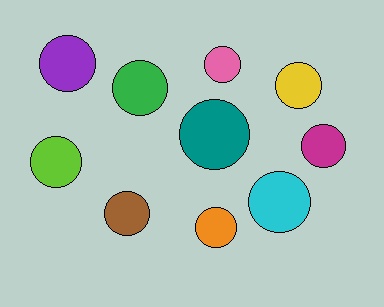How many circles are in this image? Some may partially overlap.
There are 10 circles.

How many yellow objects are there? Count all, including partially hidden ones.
There is 1 yellow object.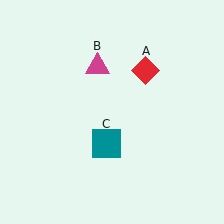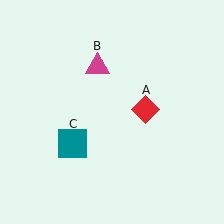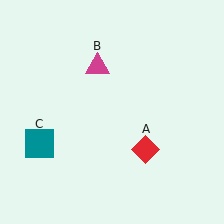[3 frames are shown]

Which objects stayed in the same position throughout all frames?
Magenta triangle (object B) remained stationary.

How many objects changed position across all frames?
2 objects changed position: red diamond (object A), teal square (object C).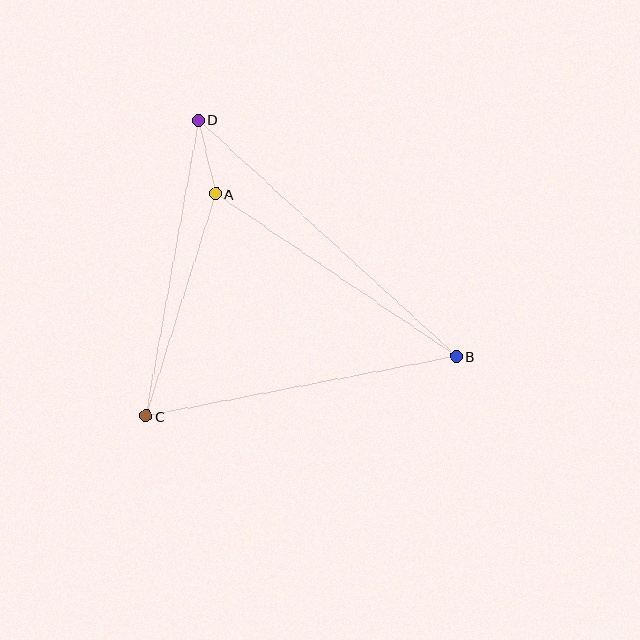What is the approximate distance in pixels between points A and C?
The distance between A and C is approximately 233 pixels.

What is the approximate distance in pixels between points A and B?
The distance between A and B is approximately 290 pixels.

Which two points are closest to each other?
Points A and D are closest to each other.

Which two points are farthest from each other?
Points B and D are farthest from each other.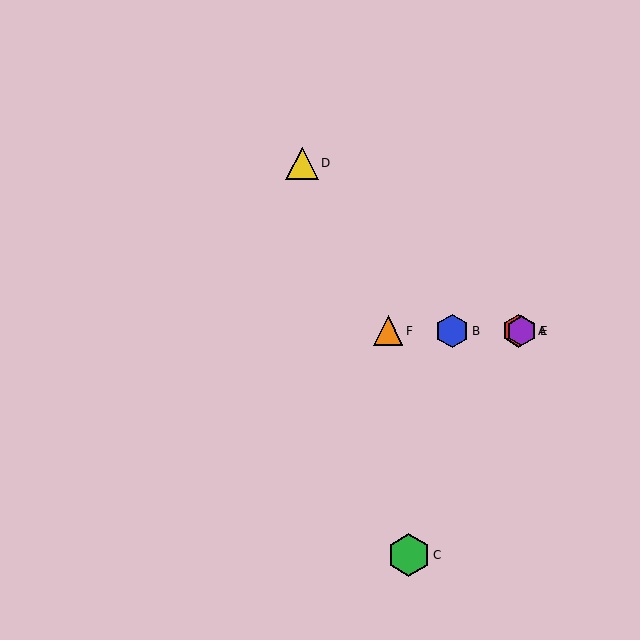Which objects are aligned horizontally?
Objects A, B, E, F are aligned horizontally.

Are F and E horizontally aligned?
Yes, both are at y≈331.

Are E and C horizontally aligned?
No, E is at y≈331 and C is at y≈555.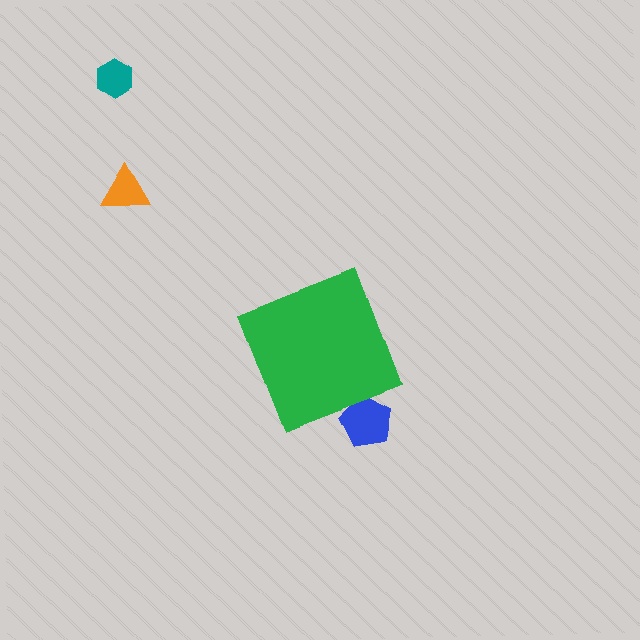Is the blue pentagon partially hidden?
Yes, the blue pentagon is partially hidden behind the green diamond.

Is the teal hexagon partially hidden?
No, the teal hexagon is fully visible.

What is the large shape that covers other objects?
A green diamond.